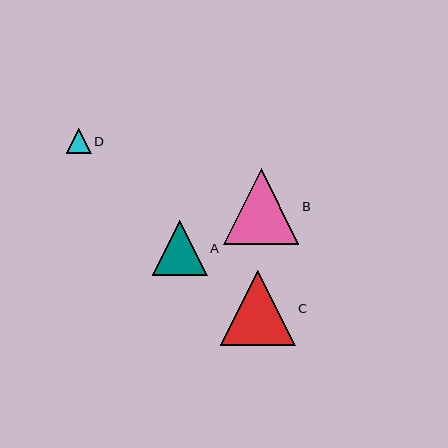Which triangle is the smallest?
Triangle D is the smallest with a size of approximately 25 pixels.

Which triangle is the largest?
Triangle B is the largest with a size of approximately 76 pixels.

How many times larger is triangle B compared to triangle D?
Triangle B is approximately 3.0 times the size of triangle D.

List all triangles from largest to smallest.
From largest to smallest: B, C, A, D.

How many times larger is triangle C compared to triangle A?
Triangle C is approximately 1.4 times the size of triangle A.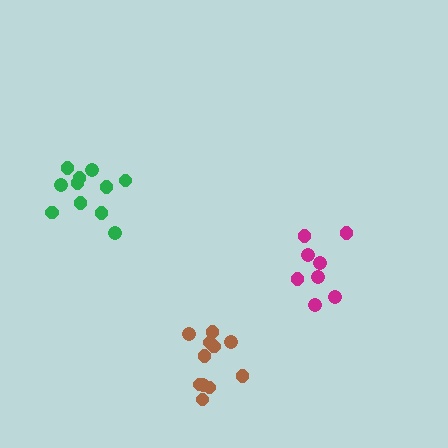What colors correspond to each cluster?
The clusters are colored: green, brown, magenta.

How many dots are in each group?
Group 1: 11 dots, Group 2: 11 dots, Group 3: 8 dots (30 total).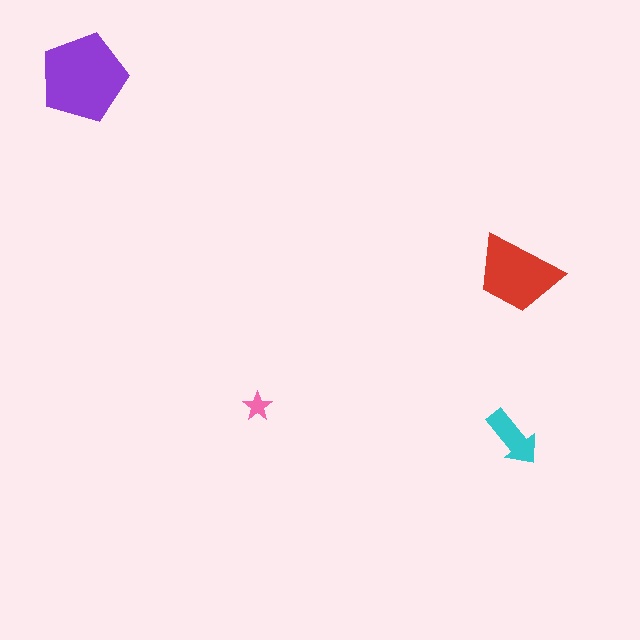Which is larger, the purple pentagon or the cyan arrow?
The purple pentagon.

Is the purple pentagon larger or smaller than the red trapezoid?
Larger.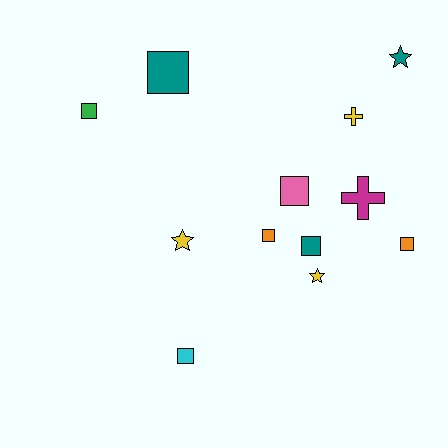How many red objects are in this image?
There are no red objects.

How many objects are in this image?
There are 12 objects.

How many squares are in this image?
There are 7 squares.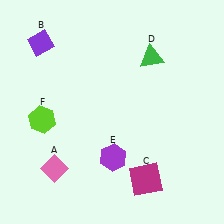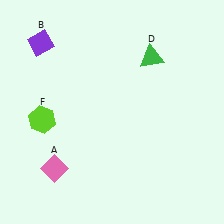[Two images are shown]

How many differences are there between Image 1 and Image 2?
There are 2 differences between the two images.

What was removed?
The purple hexagon (E), the magenta square (C) were removed in Image 2.